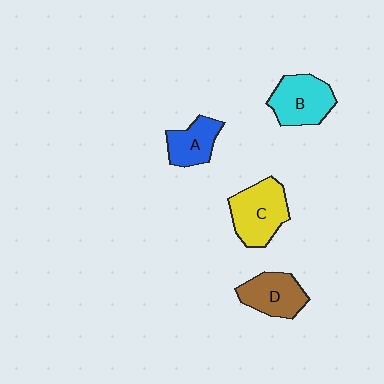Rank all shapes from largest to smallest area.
From largest to smallest: C (yellow), B (cyan), D (brown), A (blue).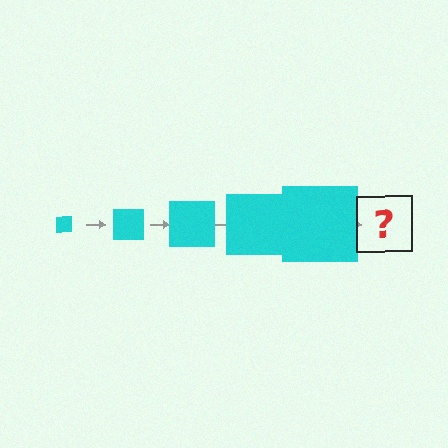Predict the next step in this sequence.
The next step is a cyan square, larger than the previous one.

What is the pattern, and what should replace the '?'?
The pattern is that the square gets progressively larger each step. The '?' should be a cyan square, larger than the previous one.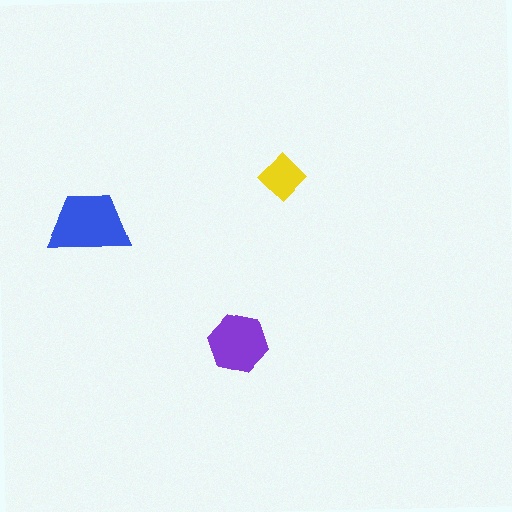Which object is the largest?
The blue trapezoid.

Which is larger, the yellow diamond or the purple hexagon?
The purple hexagon.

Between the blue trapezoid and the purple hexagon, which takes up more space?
The blue trapezoid.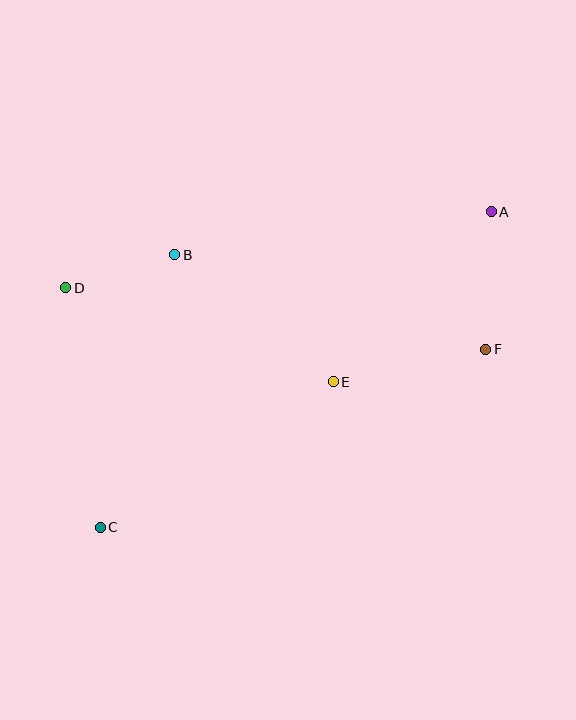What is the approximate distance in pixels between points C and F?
The distance between C and F is approximately 425 pixels.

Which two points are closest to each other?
Points B and D are closest to each other.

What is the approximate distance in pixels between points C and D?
The distance between C and D is approximately 242 pixels.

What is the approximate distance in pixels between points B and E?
The distance between B and E is approximately 203 pixels.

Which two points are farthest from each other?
Points A and C are farthest from each other.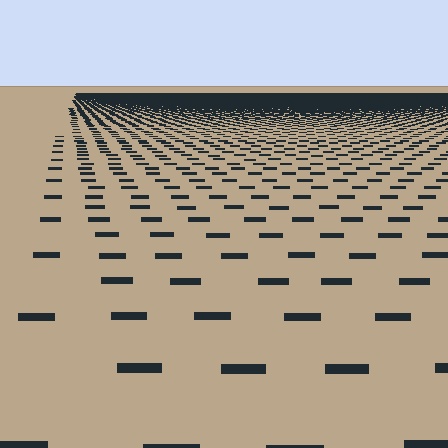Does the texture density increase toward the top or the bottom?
Density increases toward the top.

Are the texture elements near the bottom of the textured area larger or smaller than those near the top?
Larger. Near the bottom, elements are closer to the viewer and appear at a bigger on-screen size.